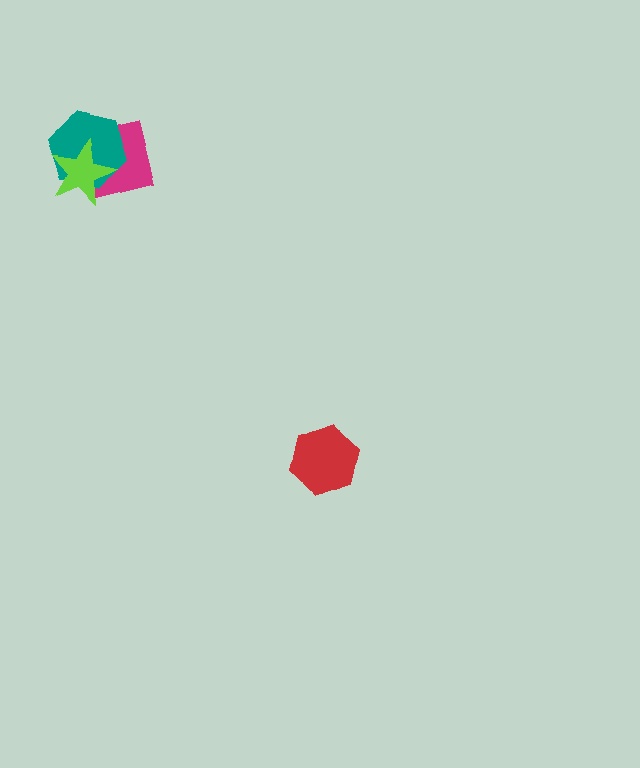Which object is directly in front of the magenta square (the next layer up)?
The teal hexagon is directly in front of the magenta square.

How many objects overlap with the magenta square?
2 objects overlap with the magenta square.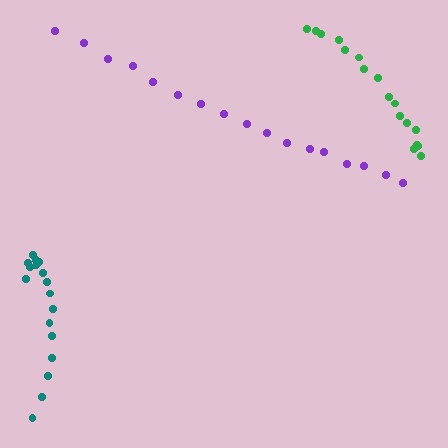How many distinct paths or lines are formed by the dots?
There are 3 distinct paths.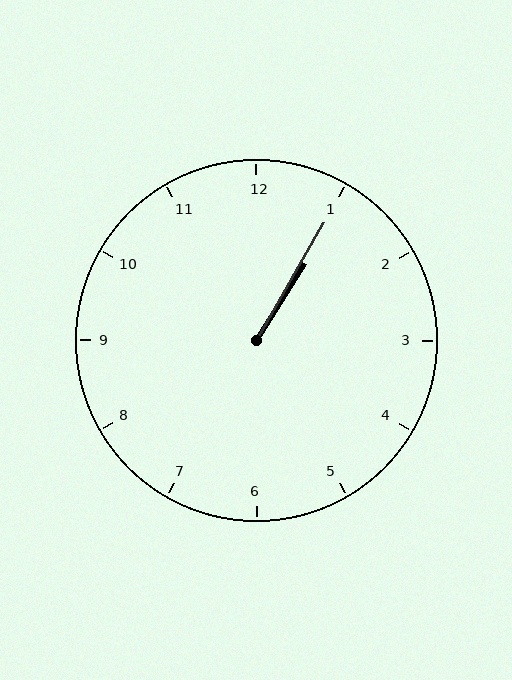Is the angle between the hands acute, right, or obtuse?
It is acute.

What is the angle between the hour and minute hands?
Approximately 2 degrees.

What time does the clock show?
1:05.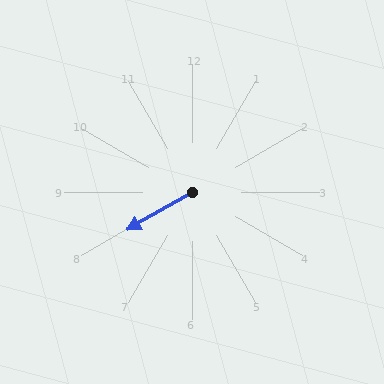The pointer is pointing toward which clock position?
Roughly 8 o'clock.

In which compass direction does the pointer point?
Southwest.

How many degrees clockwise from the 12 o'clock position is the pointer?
Approximately 240 degrees.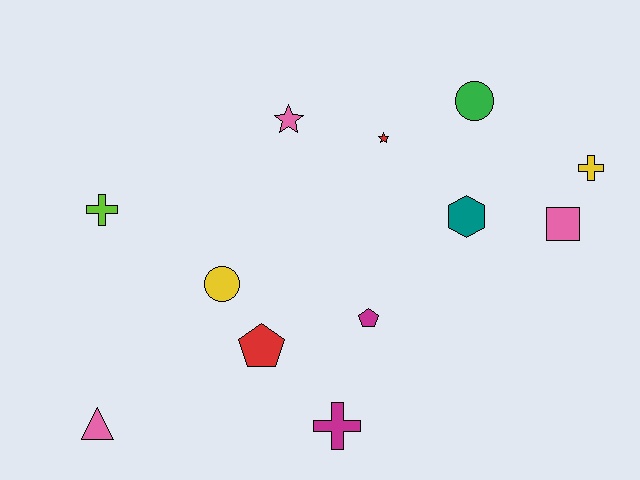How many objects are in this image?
There are 12 objects.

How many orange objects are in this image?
There are no orange objects.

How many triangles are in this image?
There is 1 triangle.